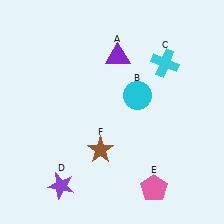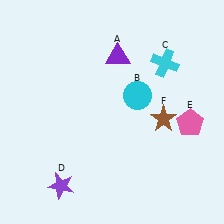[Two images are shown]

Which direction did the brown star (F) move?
The brown star (F) moved right.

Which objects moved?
The objects that moved are: the pink pentagon (E), the brown star (F).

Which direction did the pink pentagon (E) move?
The pink pentagon (E) moved up.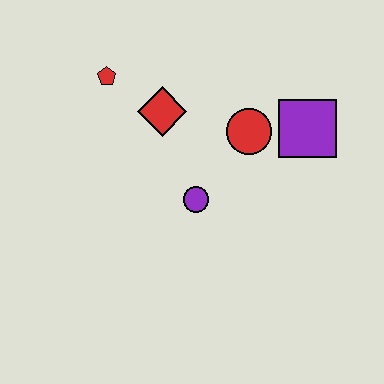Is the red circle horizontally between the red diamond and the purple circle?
No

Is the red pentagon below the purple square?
No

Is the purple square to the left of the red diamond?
No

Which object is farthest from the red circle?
The red pentagon is farthest from the red circle.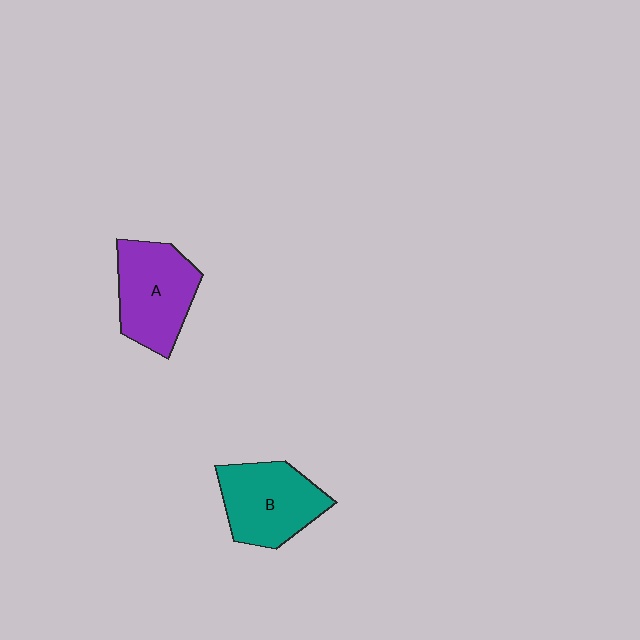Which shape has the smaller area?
Shape B (teal).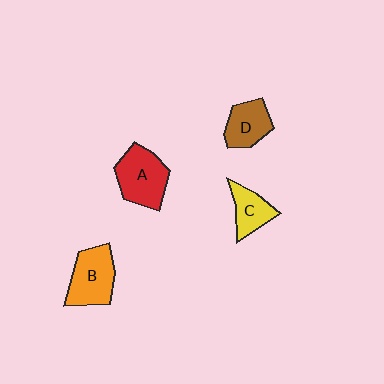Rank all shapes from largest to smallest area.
From largest to smallest: A (red), B (orange), D (brown), C (yellow).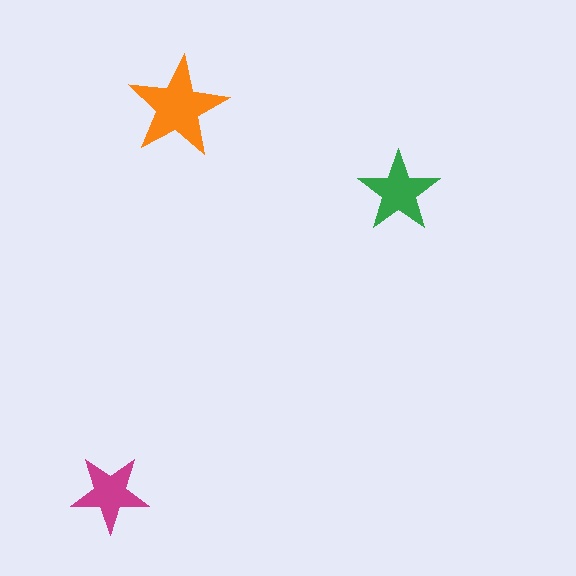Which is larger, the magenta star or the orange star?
The orange one.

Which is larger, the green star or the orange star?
The orange one.